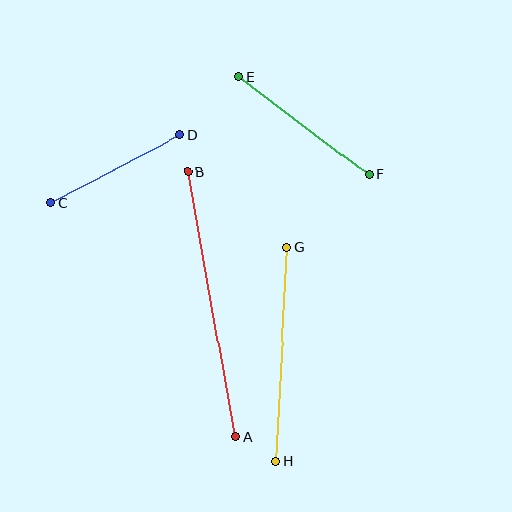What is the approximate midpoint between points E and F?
The midpoint is at approximately (304, 126) pixels.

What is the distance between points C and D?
The distance is approximately 147 pixels.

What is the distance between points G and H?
The distance is approximately 214 pixels.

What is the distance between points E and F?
The distance is approximately 163 pixels.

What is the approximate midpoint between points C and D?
The midpoint is at approximately (115, 169) pixels.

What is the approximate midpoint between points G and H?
The midpoint is at approximately (281, 354) pixels.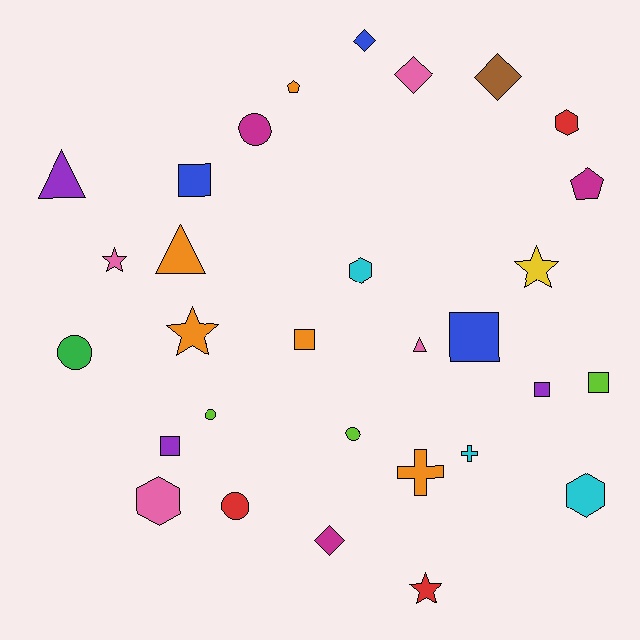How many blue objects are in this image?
There are 3 blue objects.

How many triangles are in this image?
There are 3 triangles.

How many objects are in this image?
There are 30 objects.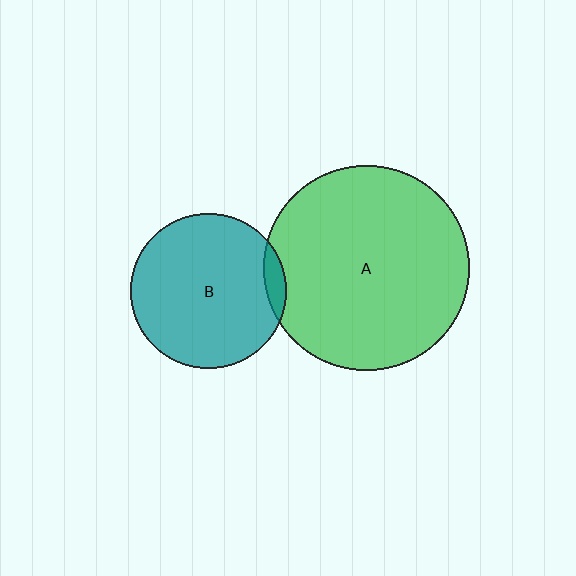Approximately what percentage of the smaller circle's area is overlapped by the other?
Approximately 5%.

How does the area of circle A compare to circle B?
Approximately 1.8 times.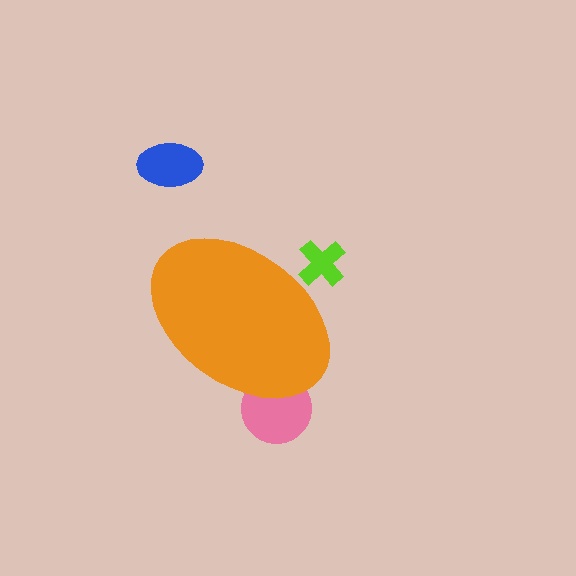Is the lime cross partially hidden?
Yes, the lime cross is partially hidden behind the orange ellipse.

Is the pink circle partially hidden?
Yes, the pink circle is partially hidden behind the orange ellipse.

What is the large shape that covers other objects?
An orange ellipse.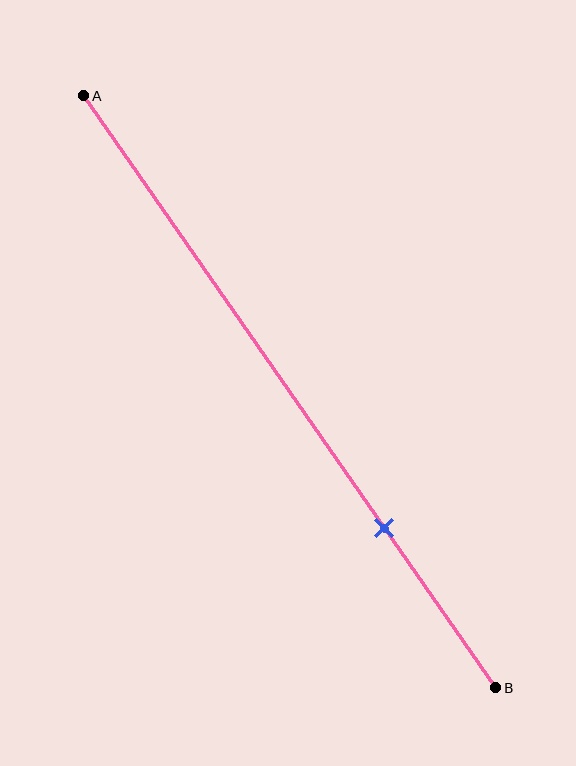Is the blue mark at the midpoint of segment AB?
No, the mark is at about 75% from A, not at the 50% midpoint.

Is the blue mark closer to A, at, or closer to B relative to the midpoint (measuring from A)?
The blue mark is closer to point B than the midpoint of segment AB.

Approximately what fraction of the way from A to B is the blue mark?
The blue mark is approximately 75% of the way from A to B.